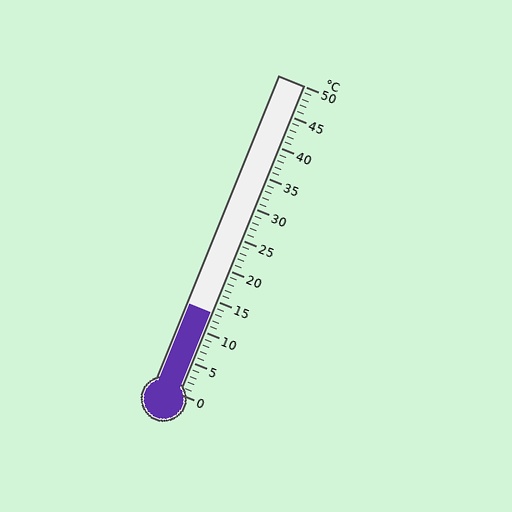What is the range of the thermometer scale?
The thermometer scale ranges from 0°C to 50°C.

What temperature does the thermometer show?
The thermometer shows approximately 13°C.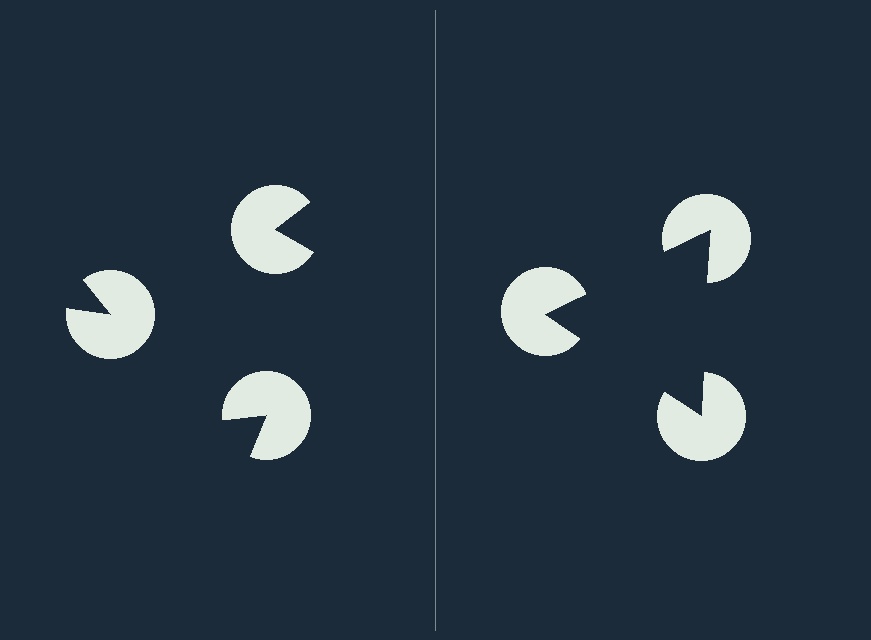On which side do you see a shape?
An illusory triangle appears on the right side. On the left side the wedge cuts are rotated, so no coherent shape forms.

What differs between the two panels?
The pac-man discs are positioned identically on both sides; only the wedge orientations differ. On the right they align to a triangle; on the left they are misaligned.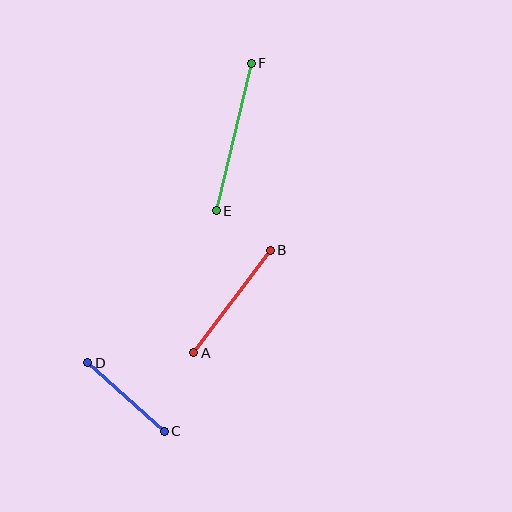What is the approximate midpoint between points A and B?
The midpoint is at approximately (232, 301) pixels.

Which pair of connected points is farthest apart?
Points E and F are farthest apart.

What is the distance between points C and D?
The distance is approximately 103 pixels.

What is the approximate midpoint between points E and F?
The midpoint is at approximately (234, 137) pixels.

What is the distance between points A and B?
The distance is approximately 128 pixels.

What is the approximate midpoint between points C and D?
The midpoint is at approximately (126, 397) pixels.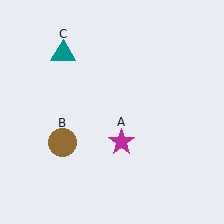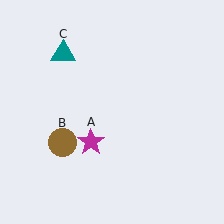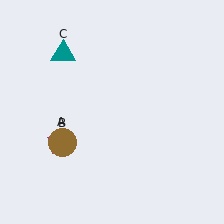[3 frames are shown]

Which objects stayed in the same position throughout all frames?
Brown circle (object B) and teal triangle (object C) remained stationary.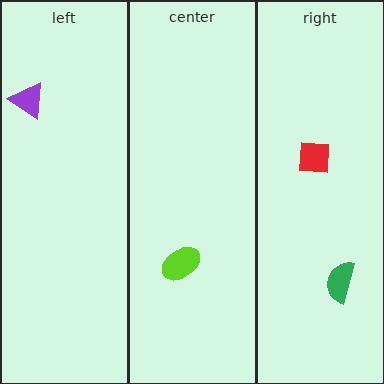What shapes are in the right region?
The red square, the green semicircle.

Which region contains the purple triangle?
The left region.